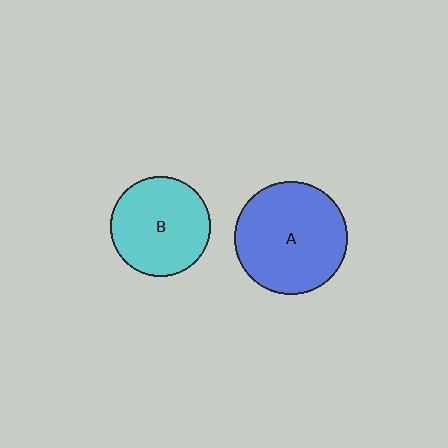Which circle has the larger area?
Circle A (blue).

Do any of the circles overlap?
No, none of the circles overlap.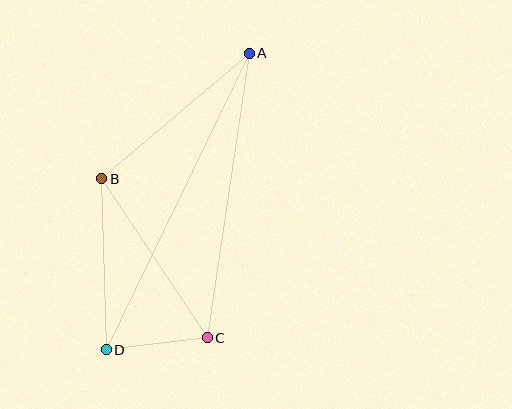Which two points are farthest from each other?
Points A and D are farthest from each other.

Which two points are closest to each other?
Points C and D are closest to each other.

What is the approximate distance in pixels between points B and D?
The distance between B and D is approximately 171 pixels.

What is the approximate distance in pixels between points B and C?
The distance between B and C is approximately 191 pixels.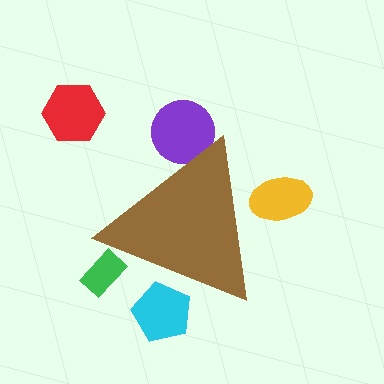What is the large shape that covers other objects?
A brown triangle.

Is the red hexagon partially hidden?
No, the red hexagon is fully visible.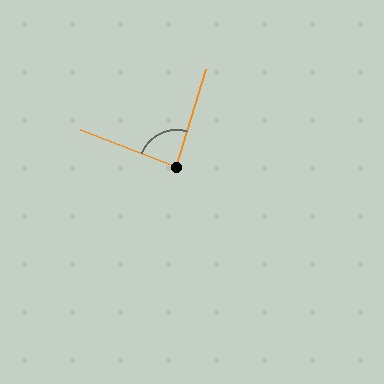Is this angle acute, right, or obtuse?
It is approximately a right angle.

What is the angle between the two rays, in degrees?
Approximately 86 degrees.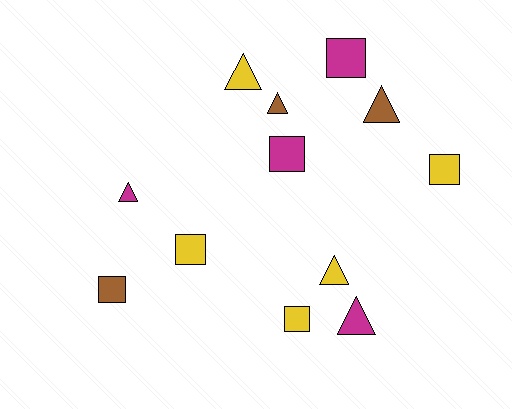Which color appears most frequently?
Yellow, with 5 objects.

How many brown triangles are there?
There are 2 brown triangles.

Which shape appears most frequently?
Square, with 6 objects.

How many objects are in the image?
There are 12 objects.